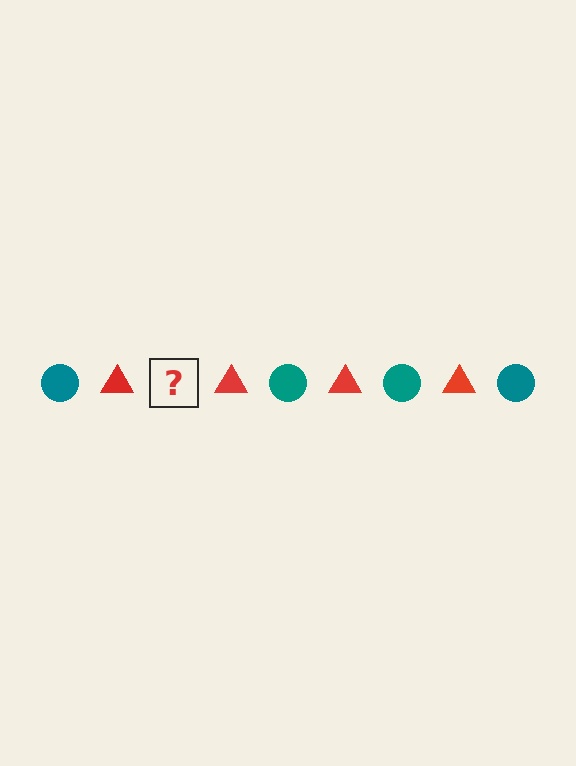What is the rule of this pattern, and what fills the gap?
The rule is that the pattern alternates between teal circle and red triangle. The gap should be filled with a teal circle.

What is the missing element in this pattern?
The missing element is a teal circle.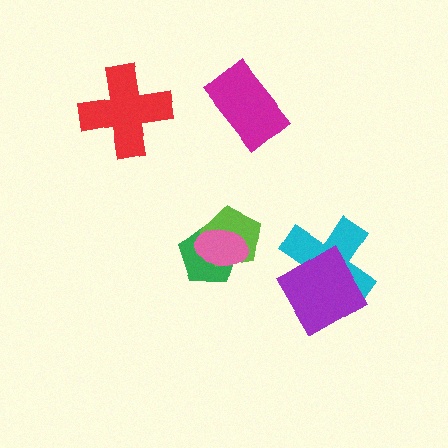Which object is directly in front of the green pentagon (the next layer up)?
The lime pentagon is directly in front of the green pentagon.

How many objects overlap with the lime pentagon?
2 objects overlap with the lime pentagon.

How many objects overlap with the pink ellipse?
2 objects overlap with the pink ellipse.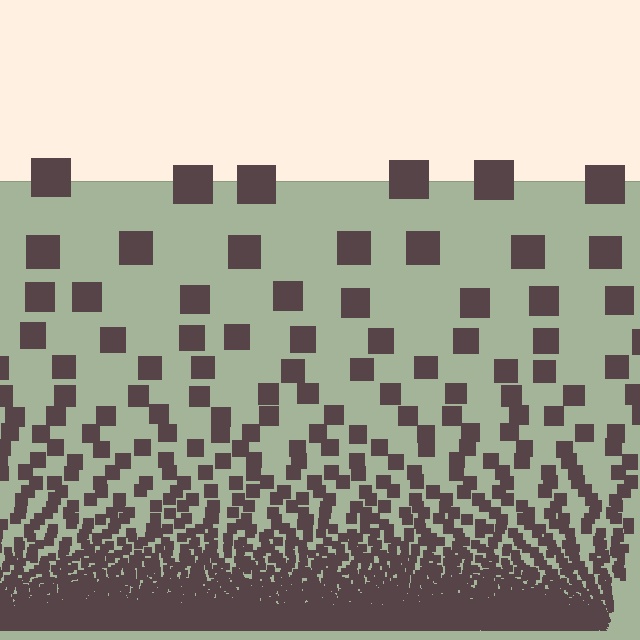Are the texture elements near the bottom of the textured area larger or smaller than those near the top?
Smaller. The gradient is inverted — elements near the bottom are smaller and denser.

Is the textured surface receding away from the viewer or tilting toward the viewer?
The surface appears to tilt toward the viewer. Texture elements get larger and sparser toward the top.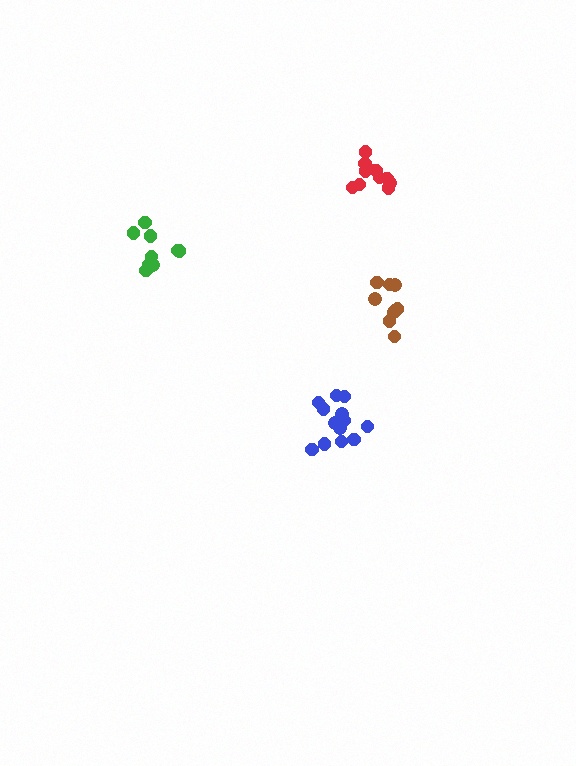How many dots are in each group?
Group 1: 11 dots, Group 2: 9 dots, Group 3: 9 dots, Group 4: 13 dots (42 total).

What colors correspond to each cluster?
The clusters are colored: red, brown, green, blue.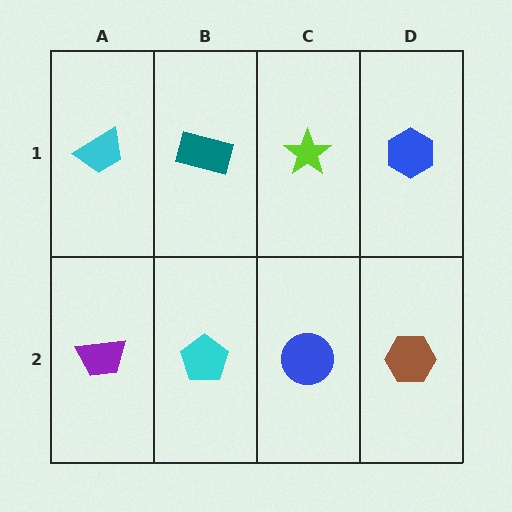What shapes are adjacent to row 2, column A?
A cyan trapezoid (row 1, column A), a cyan pentagon (row 2, column B).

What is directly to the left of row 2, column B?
A purple trapezoid.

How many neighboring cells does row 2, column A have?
2.